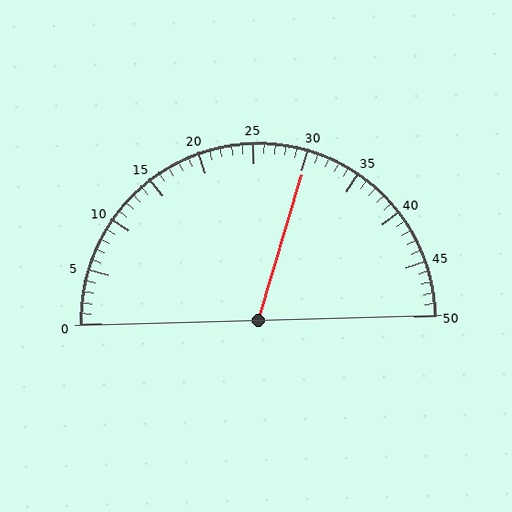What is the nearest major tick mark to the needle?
The nearest major tick mark is 30.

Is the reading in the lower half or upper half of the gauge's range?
The reading is in the upper half of the range (0 to 50).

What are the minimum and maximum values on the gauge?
The gauge ranges from 0 to 50.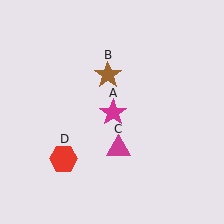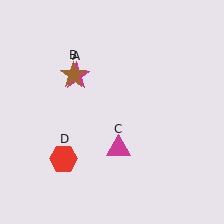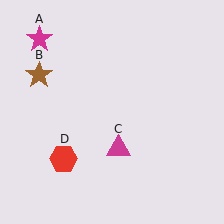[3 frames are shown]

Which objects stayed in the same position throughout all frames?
Magenta triangle (object C) and red hexagon (object D) remained stationary.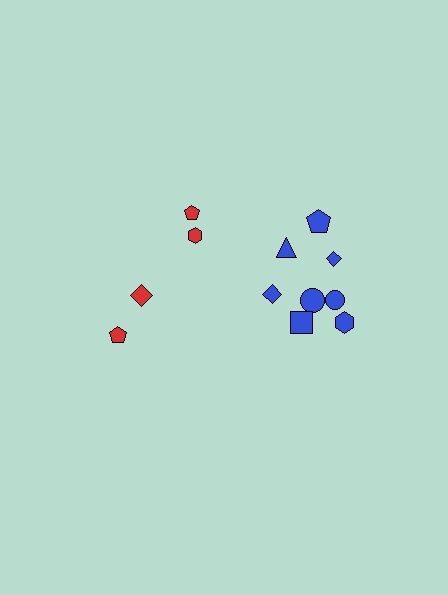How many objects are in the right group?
There are 8 objects.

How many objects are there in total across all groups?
There are 12 objects.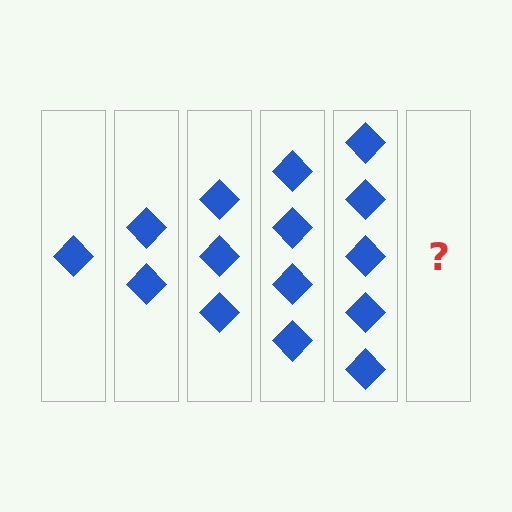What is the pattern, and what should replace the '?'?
The pattern is that each step adds one more diamond. The '?' should be 6 diamonds.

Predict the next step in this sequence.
The next step is 6 diamonds.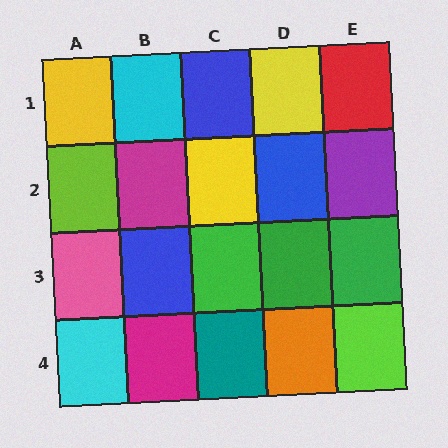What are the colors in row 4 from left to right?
Cyan, magenta, teal, orange, lime.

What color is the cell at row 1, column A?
Yellow.